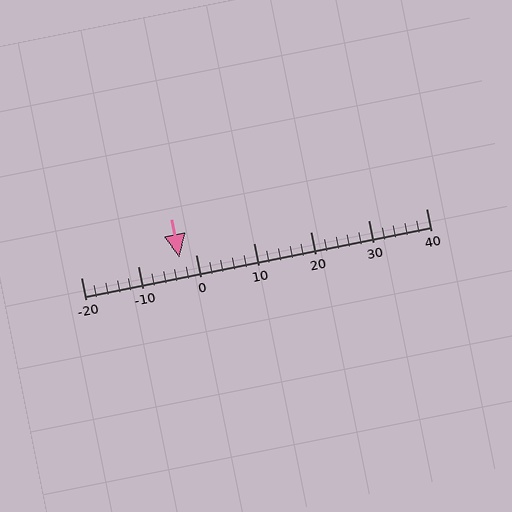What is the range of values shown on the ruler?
The ruler shows values from -20 to 40.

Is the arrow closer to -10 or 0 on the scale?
The arrow is closer to 0.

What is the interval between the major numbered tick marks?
The major tick marks are spaced 10 units apart.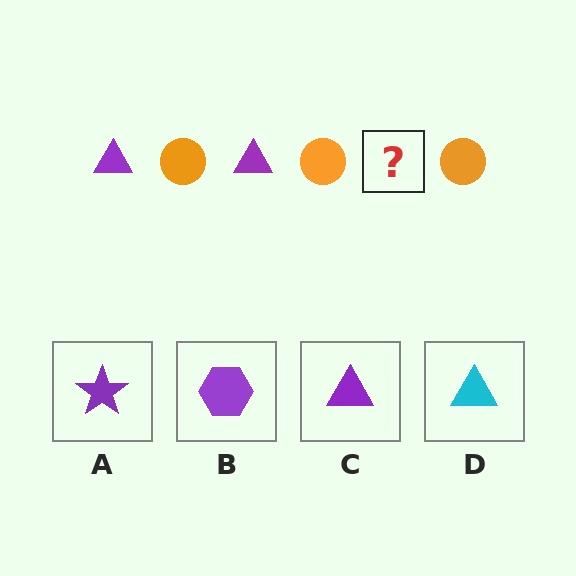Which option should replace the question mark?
Option C.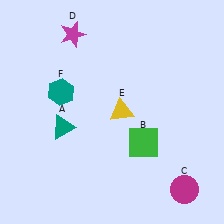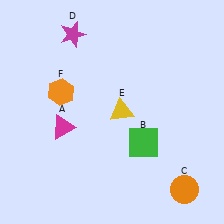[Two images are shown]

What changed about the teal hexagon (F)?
In Image 1, F is teal. In Image 2, it changed to orange.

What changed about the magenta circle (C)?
In Image 1, C is magenta. In Image 2, it changed to orange.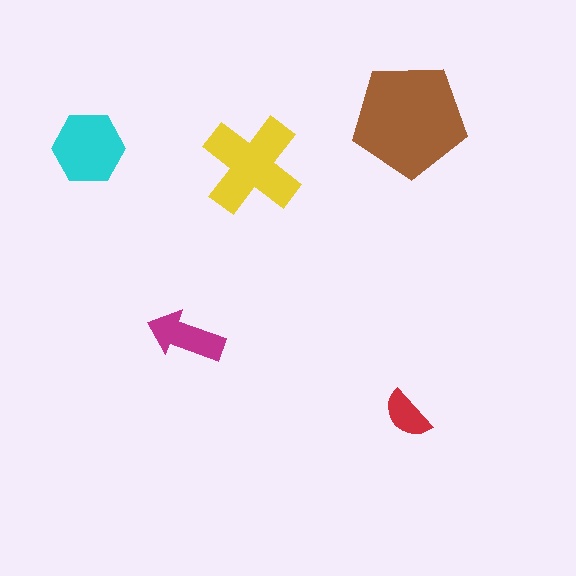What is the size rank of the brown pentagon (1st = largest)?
1st.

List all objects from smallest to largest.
The red semicircle, the magenta arrow, the cyan hexagon, the yellow cross, the brown pentagon.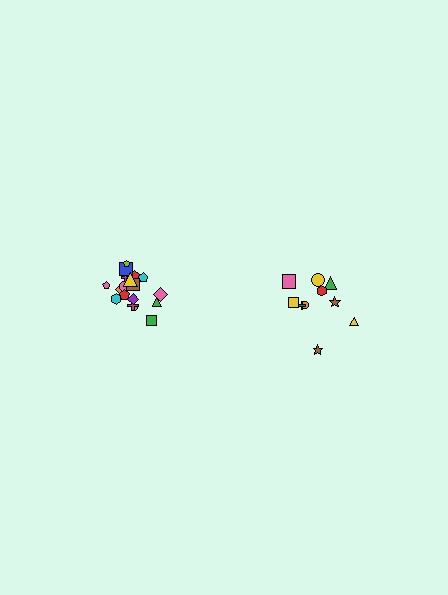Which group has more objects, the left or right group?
The left group.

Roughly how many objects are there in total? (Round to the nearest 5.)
Roughly 30 objects in total.